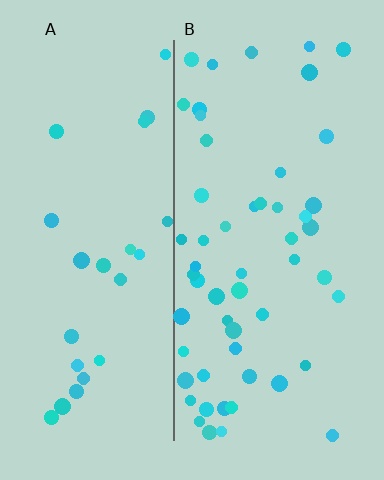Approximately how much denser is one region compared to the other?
Approximately 2.2× — region B over region A.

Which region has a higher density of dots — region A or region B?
B (the right).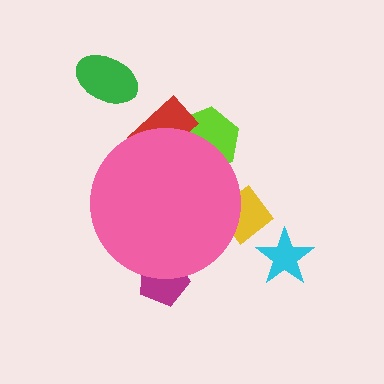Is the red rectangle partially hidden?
Yes, the red rectangle is partially hidden behind the pink circle.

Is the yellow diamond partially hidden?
Yes, the yellow diamond is partially hidden behind the pink circle.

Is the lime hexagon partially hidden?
Yes, the lime hexagon is partially hidden behind the pink circle.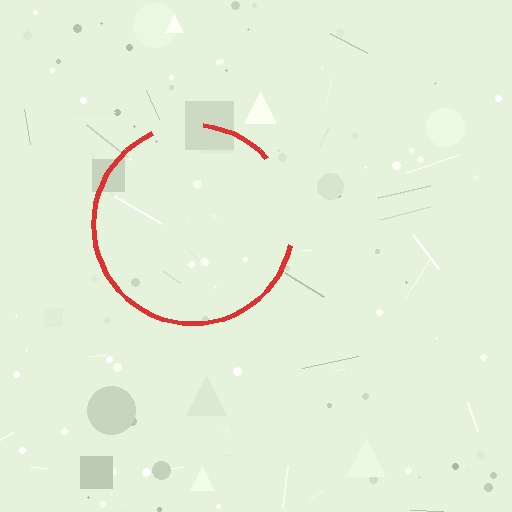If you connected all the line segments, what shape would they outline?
They would outline a circle.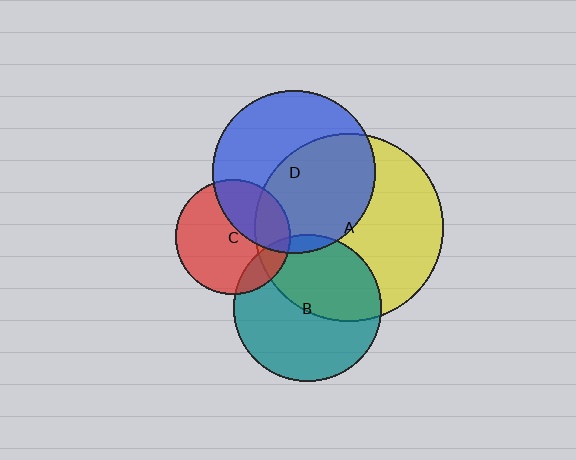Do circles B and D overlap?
Yes.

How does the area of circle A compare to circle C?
Approximately 2.7 times.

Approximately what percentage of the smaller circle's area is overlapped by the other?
Approximately 5%.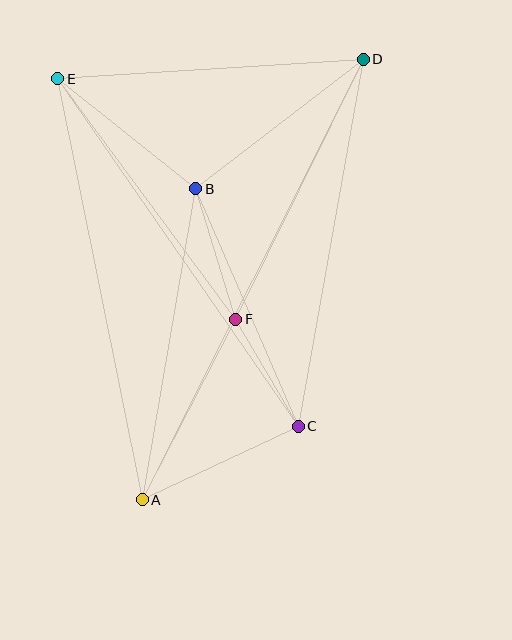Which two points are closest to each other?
Points C and F are closest to each other.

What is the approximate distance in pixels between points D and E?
The distance between D and E is approximately 306 pixels.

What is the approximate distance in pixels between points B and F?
The distance between B and F is approximately 136 pixels.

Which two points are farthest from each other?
Points A and D are farthest from each other.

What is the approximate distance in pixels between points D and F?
The distance between D and F is approximately 290 pixels.